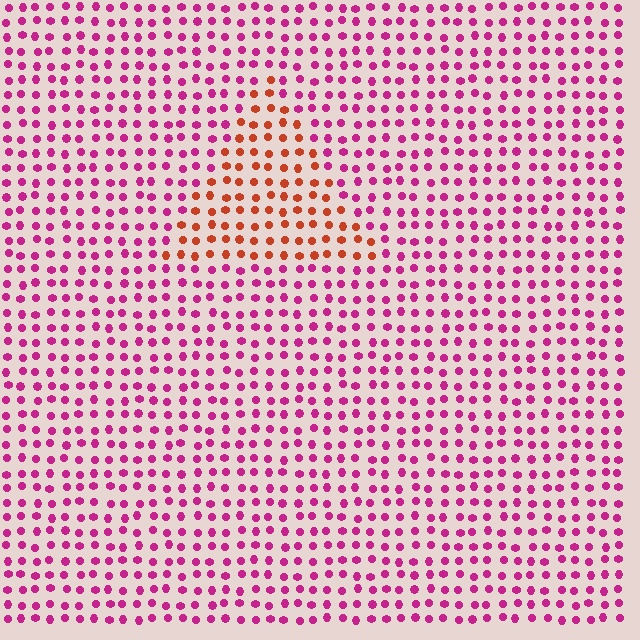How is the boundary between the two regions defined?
The boundary is defined purely by a slight shift in hue (about 50 degrees). Spacing, size, and orientation are identical on both sides.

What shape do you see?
I see a triangle.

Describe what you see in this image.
The image is filled with small magenta elements in a uniform arrangement. A triangle-shaped region is visible where the elements are tinted to a slightly different hue, forming a subtle color boundary.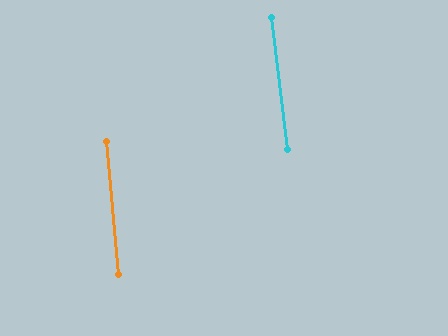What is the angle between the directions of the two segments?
Approximately 2 degrees.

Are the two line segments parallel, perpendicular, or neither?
Parallel — their directions differ by only 1.8°.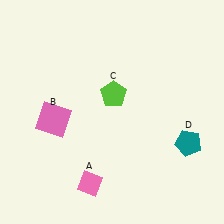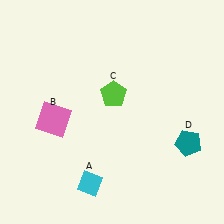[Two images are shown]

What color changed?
The diamond (A) changed from pink in Image 1 to cyan in Image 2.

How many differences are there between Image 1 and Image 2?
There is 1 difference between the two images.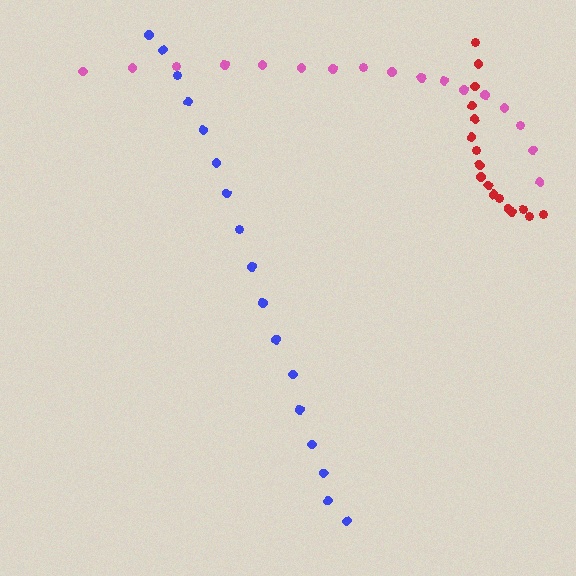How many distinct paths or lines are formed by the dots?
There are 3 distinct paths.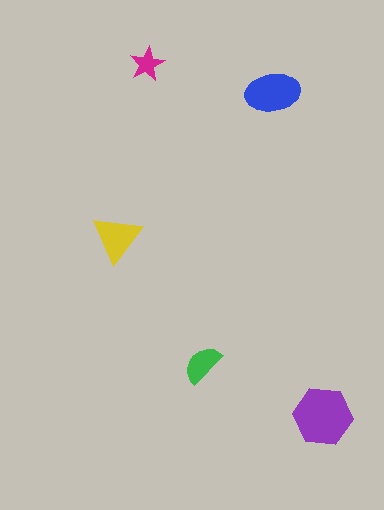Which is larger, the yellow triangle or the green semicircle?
The yellow triangle.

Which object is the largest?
The purple hexagon.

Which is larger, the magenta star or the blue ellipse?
The blue ellipse.